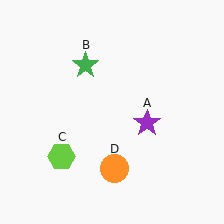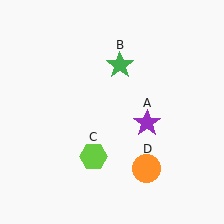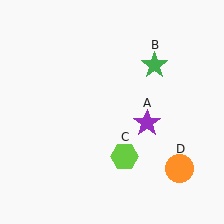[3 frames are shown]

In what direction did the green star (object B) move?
The green star (object B) moved right.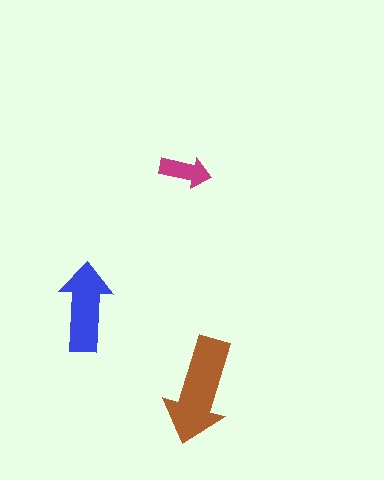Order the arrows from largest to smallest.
the brown one, the blue one, the magenta one.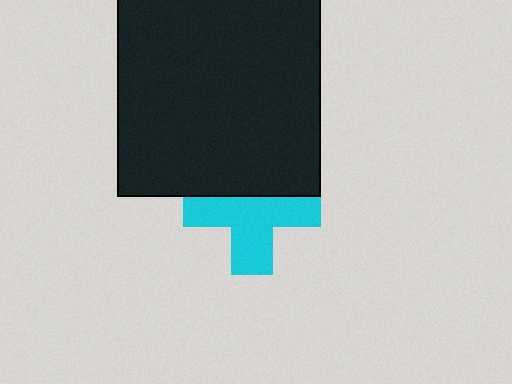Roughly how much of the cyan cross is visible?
About half of it is visible (roughly 63%).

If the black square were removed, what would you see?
You would see the complete cyan cross.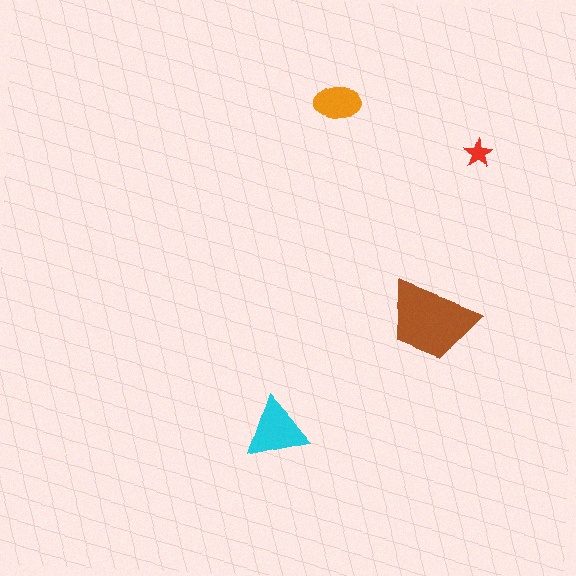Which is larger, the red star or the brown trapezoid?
The brown trapezoid.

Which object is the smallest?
The red star.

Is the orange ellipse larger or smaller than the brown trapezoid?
Smaller.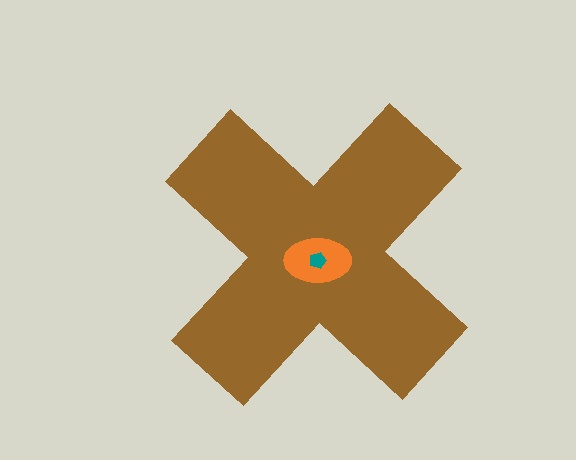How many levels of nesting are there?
3.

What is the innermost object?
The teal pentagon.